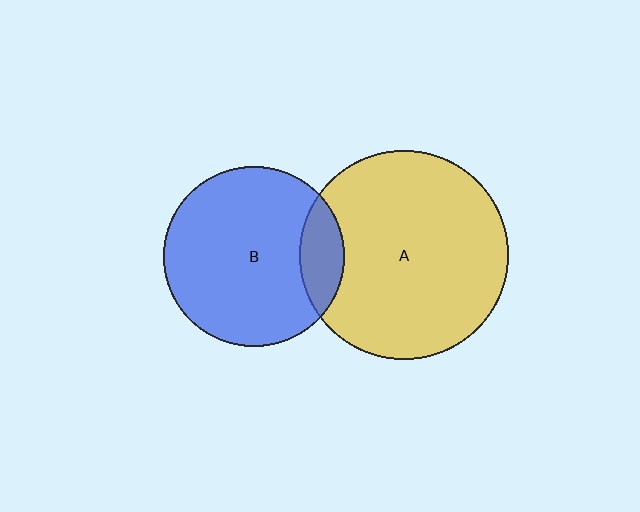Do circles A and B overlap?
Yes.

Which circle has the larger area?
Circle A (yellow).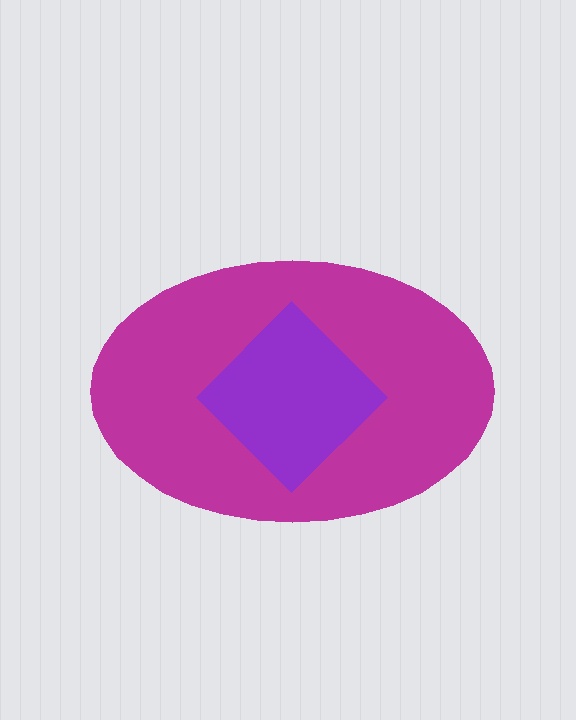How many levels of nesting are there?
2.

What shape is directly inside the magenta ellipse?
The purple diamond.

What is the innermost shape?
The purple diamond.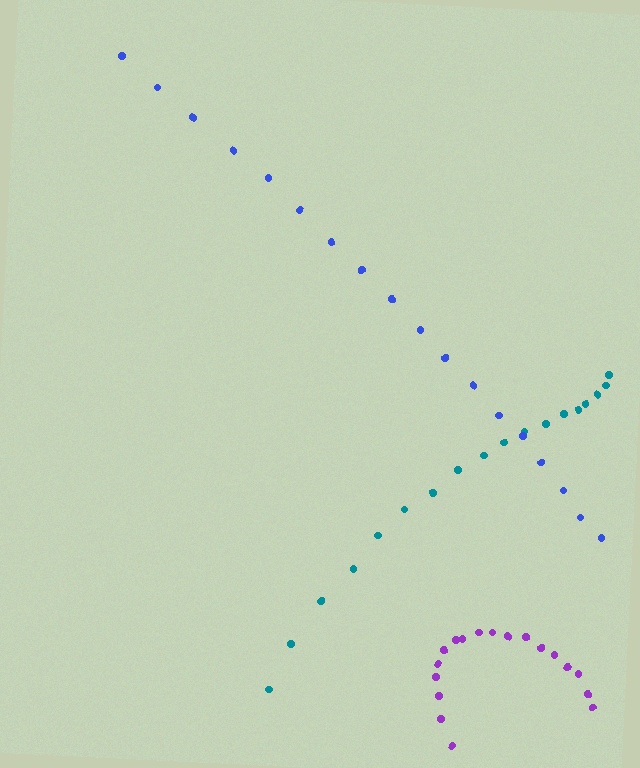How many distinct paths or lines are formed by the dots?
There are 3 distinct paths.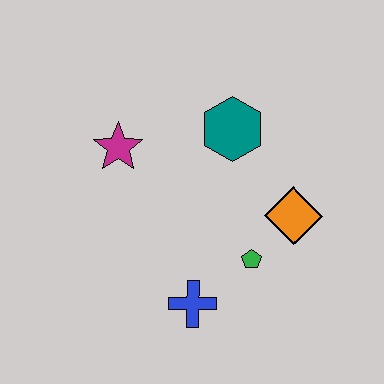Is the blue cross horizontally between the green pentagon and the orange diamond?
No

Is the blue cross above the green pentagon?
No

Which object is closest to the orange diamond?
The green pentagon is closest to the orange diamond.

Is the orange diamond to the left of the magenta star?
No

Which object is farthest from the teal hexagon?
The blue cross is farthest from the teal hexagon.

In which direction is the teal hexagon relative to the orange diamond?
The teal hexagon is above the orange diamond.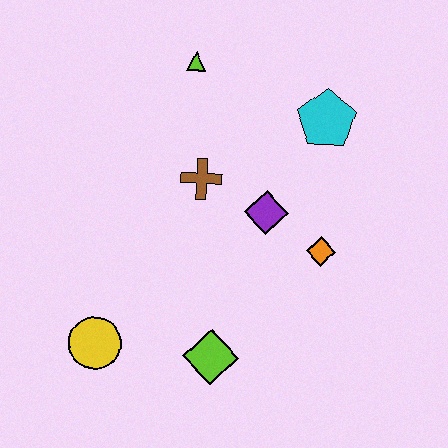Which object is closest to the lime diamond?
The yellow circle is closest to the lime diamond.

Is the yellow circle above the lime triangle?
No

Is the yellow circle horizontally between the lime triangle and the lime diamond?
No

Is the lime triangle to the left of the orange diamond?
Yes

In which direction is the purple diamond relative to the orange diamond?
The purple diamond is to the left of the orange diamond.